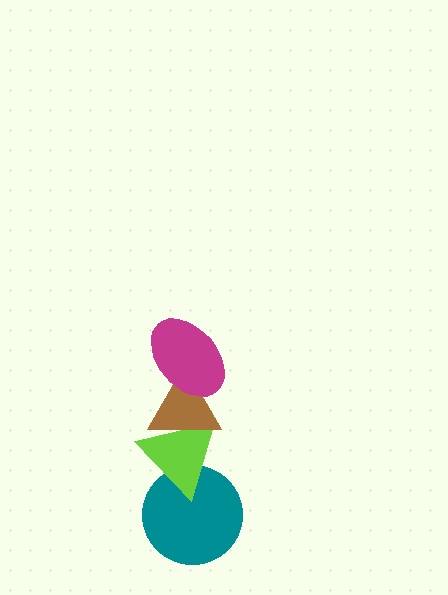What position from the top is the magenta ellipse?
The magenta ellipse is 1st from the top.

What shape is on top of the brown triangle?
The magenta ellipse is on top of the brown triangle.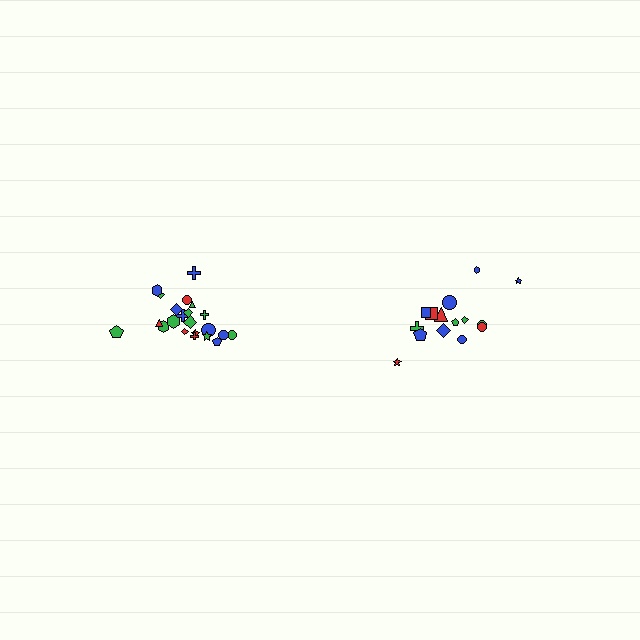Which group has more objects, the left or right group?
The left group.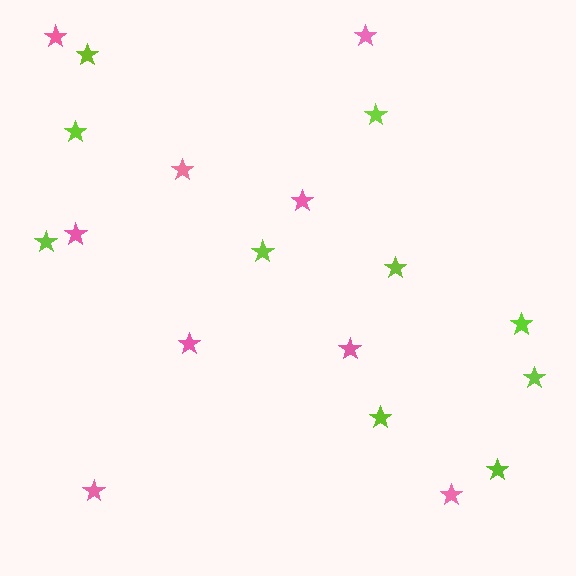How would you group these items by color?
There are 2 groups: one group of lime stars (10) and one group of pink stars (9).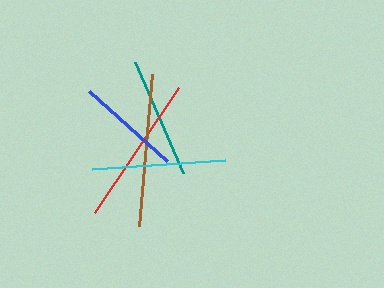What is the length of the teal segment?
The teal segment is approximately 121 pixels long.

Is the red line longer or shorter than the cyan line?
The red line is longer than the cyan line.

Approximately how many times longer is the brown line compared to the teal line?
The brown line is approximately 1.3 times the length of the teal line.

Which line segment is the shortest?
The blue line is the shortest at approximately 105 pixels.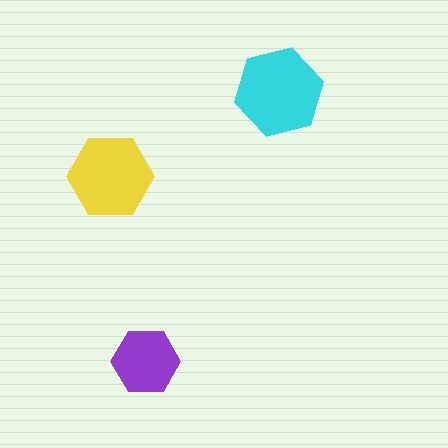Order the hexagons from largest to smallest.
the cyan one, the yellow one, the purple one.